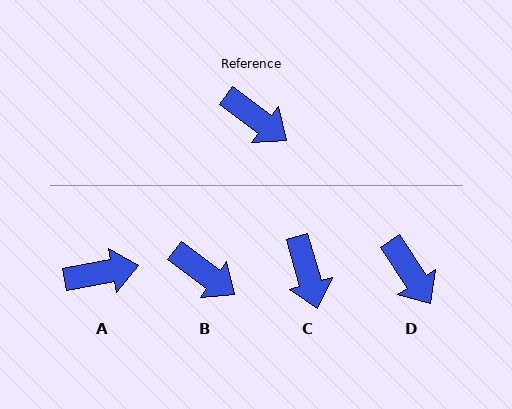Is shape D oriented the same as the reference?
No, it is off by about 21 degrees.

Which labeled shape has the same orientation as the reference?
B.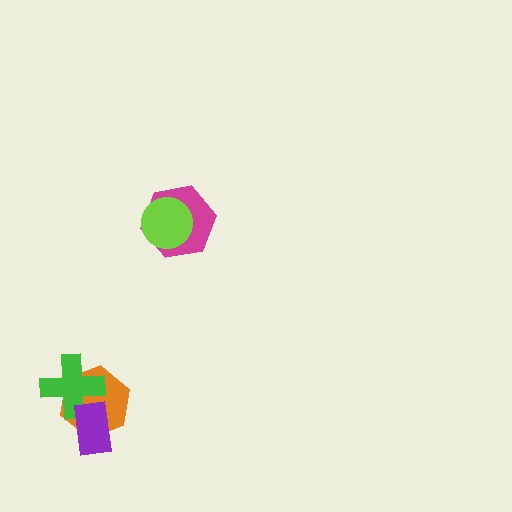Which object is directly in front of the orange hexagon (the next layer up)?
The green cross is directly in front of the orange hexagon.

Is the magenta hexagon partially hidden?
Yes, it is partially covered by another shape.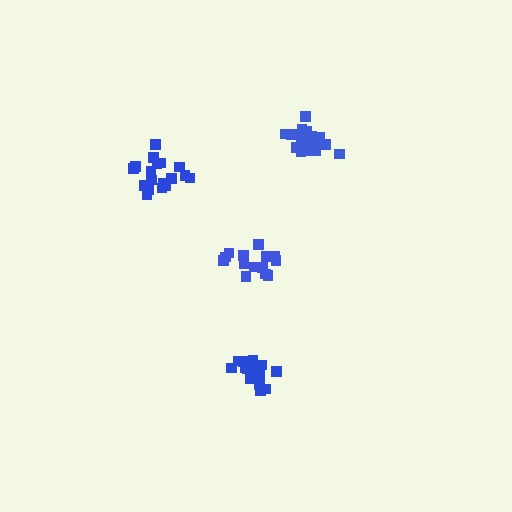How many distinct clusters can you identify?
There are 4 distinct clusters.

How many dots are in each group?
Group 1: 17 dots, Group 2: 14 dots, Group 3: 18 dots, Group 4: 17 dots (66 total).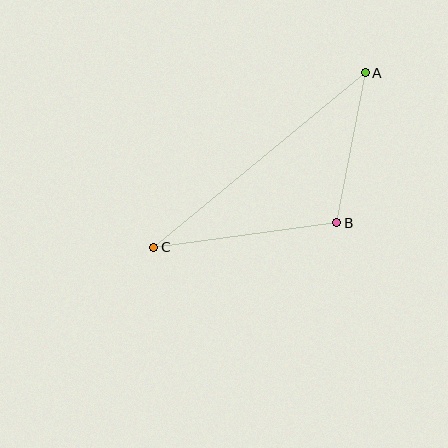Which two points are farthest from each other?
Points A and C are farthest from each other.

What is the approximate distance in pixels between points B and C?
The distance between B and C is approximately 185 pixels.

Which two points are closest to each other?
Points A and B are closest to each other.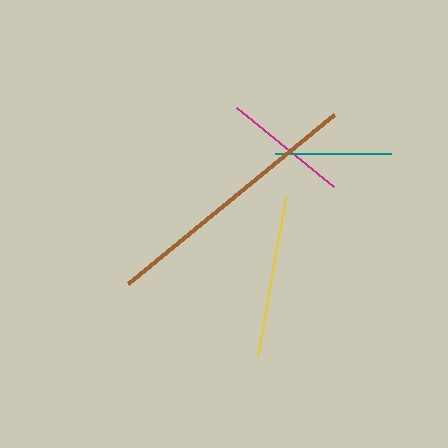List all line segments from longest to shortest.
From longest to shortest: brown, yellow, magenta, teal.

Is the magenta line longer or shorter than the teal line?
The magenta line is longer than the teal line.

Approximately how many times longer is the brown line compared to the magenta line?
The brown line is approximately 2.1 times the length of the magenta line.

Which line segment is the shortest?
The teal line is the shortest at approximately 115 pixels.